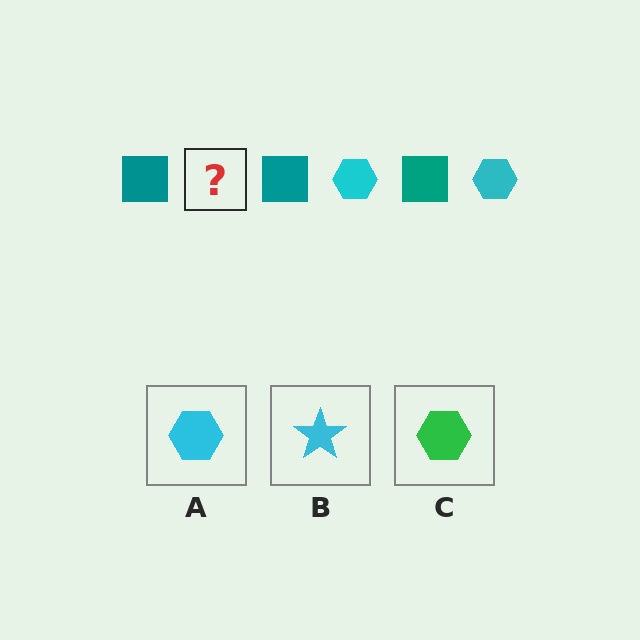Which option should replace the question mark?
Option A.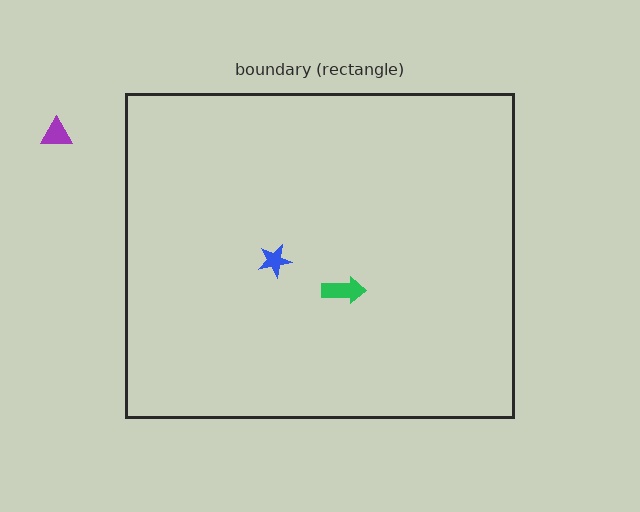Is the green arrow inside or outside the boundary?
Inside.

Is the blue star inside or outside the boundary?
Inside.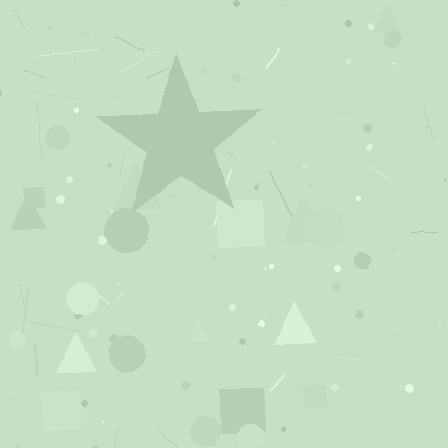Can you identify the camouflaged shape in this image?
The camouflaged shape is a star.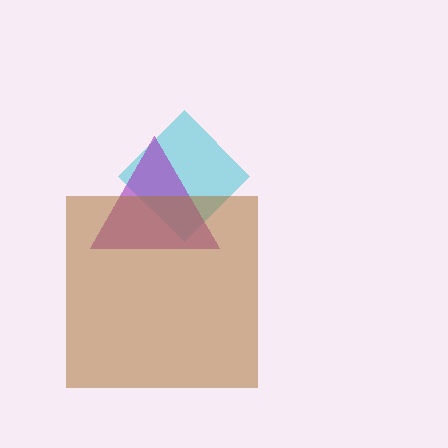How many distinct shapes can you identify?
There are 3 distinct shapes: a cyan diamond, a purple triangle, a brown square.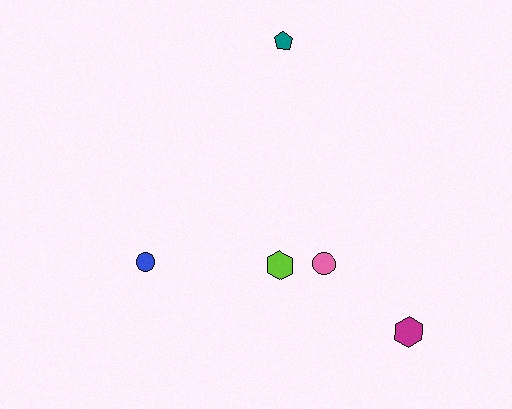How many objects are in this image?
There are 5 objects.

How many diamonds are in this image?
There are no diamonds.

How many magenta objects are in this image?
There is 1 magenta object.